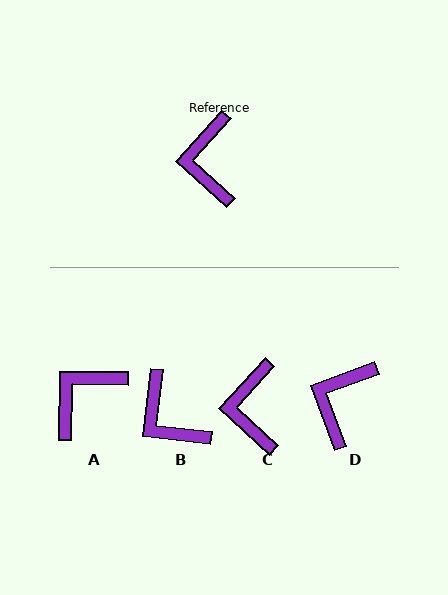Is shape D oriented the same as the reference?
No, it is off by about 27 degrees.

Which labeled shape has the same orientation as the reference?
C.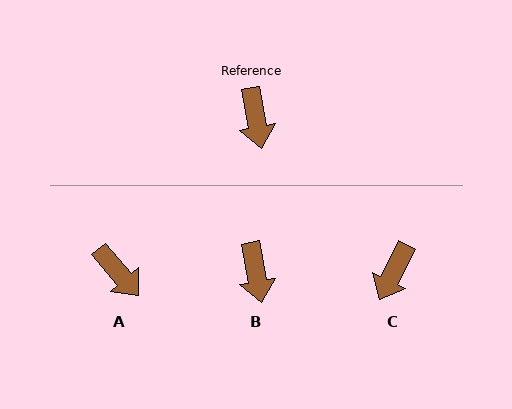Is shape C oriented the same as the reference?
No, it is off by about 37 degrees.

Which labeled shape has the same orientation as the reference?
B.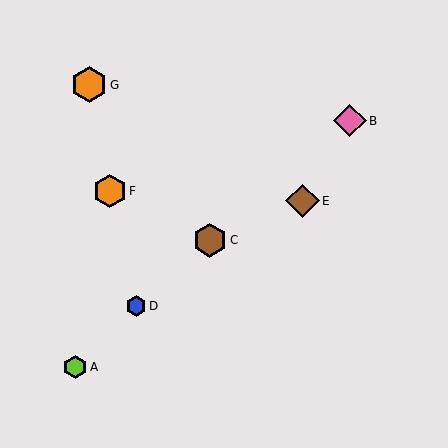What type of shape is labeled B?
Shape B is a pink diamond.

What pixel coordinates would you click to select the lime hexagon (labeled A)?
Click at (75, 367) to select the lime hexagon A.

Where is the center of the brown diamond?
The center of the brown diamond is at (302, 201).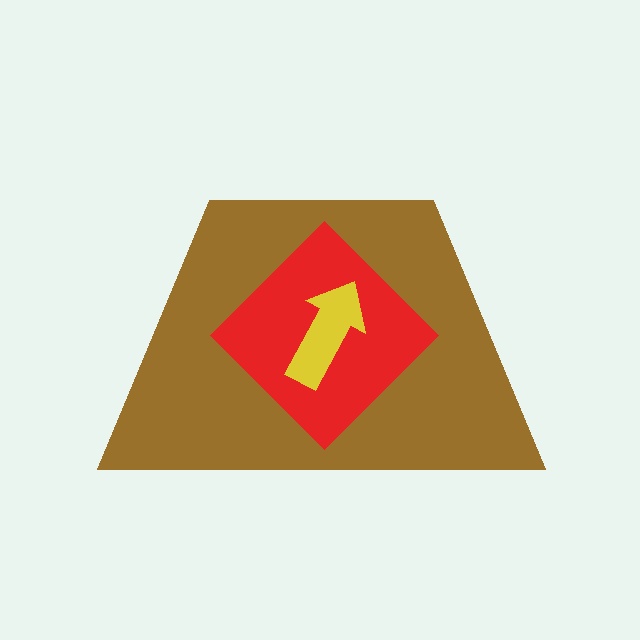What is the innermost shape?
The yellow arrow.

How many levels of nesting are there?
3.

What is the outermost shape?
The brown trapezoid.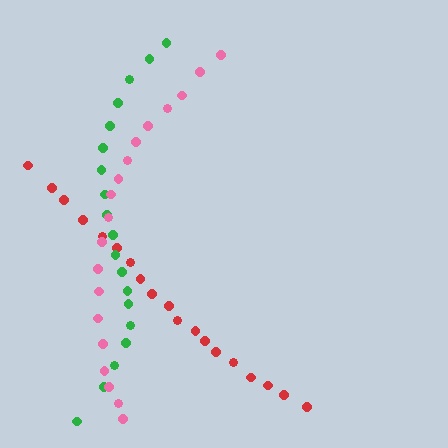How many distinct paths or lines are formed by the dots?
There are 3 distinct paths.